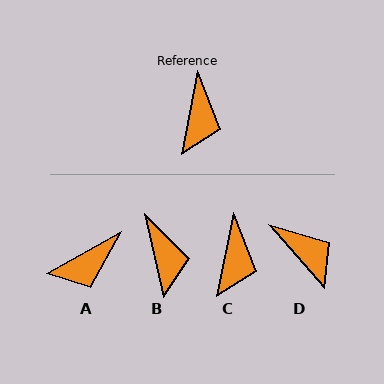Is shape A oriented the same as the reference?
No, it is off by about 50 degrees.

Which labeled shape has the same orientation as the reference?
C.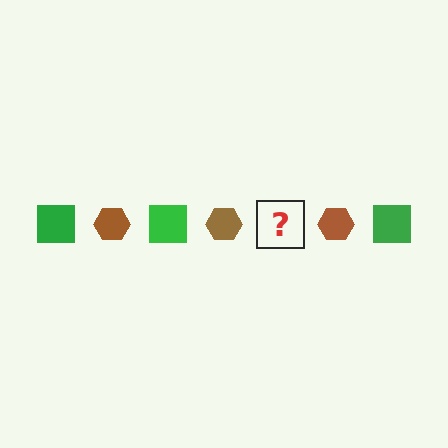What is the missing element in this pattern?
The missing element is a green square.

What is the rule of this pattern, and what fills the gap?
The rule is that the pattern alternates between green square and brown hexagon. The gap should be filled with a green square.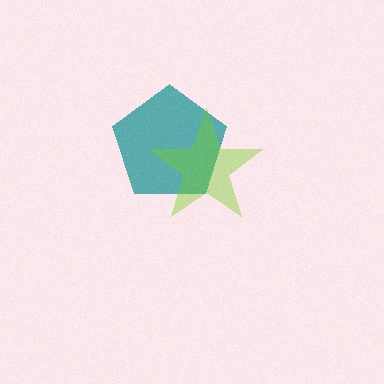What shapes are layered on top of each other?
The layered shapes are: a teal pentagon, a lime star.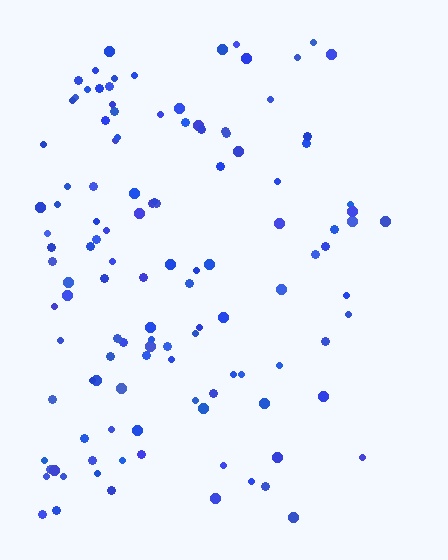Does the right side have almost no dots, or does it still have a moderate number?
Still a moderate number, just noticeably fewer than the left.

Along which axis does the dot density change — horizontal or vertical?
Horizontal.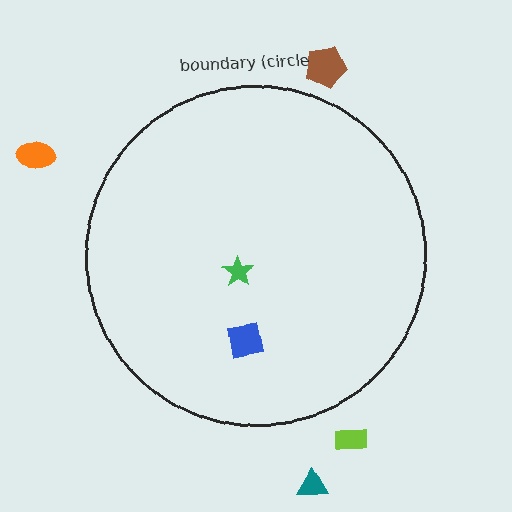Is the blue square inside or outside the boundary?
Inside.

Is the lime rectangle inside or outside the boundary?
Outside.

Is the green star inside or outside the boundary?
Inside.